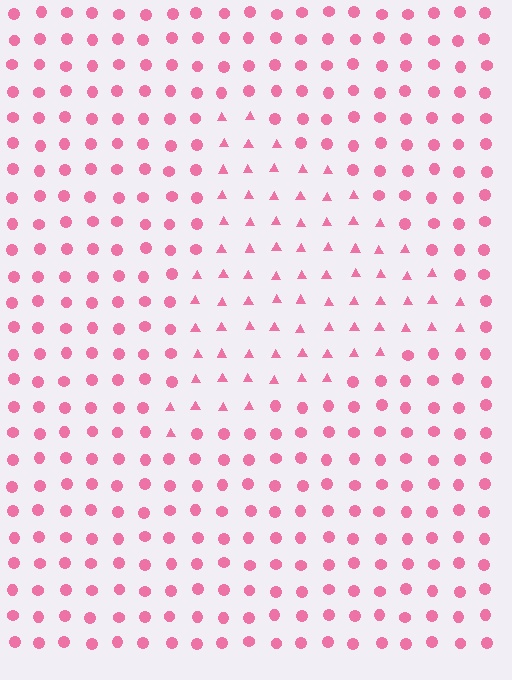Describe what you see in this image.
The image is filled with small pink elements arranged in a uniform grid. A triangle-shaped region contains triangles, while the surrounding area contains circles. The boundary is defined purely by the change in element shape.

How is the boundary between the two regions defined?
The boundary is defined by a change in element shape: triangles inside vs. circles outside. All elements share the same color and spacing.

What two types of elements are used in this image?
The image uses triangles inside the triangle region and circles outside it.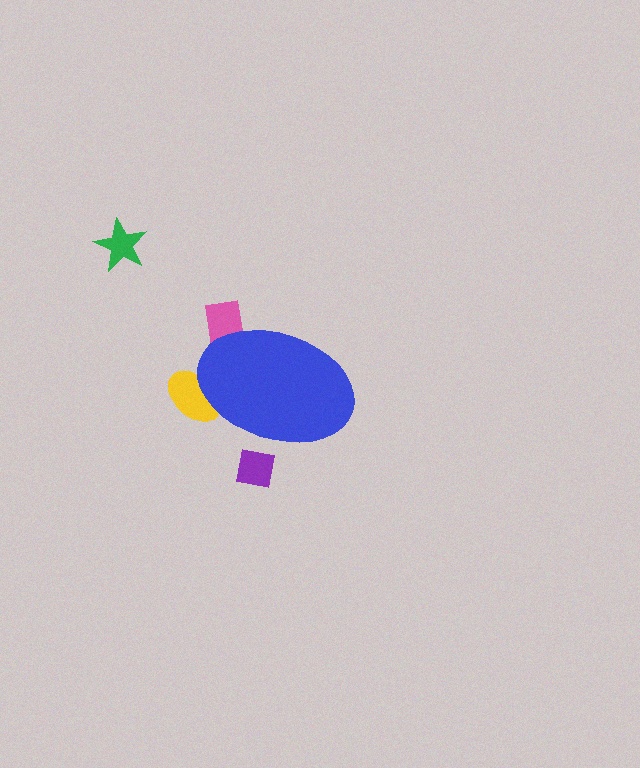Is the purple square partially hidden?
Yes, the purple square is partially hidden behind the blue ellipse.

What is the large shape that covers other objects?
A blue ellipse.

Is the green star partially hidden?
No, the green star is fully visible.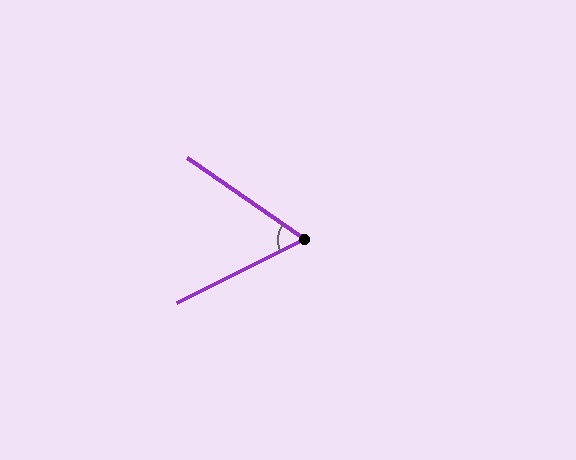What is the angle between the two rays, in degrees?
Approximately 61 degrees.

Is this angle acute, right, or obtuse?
It is acute.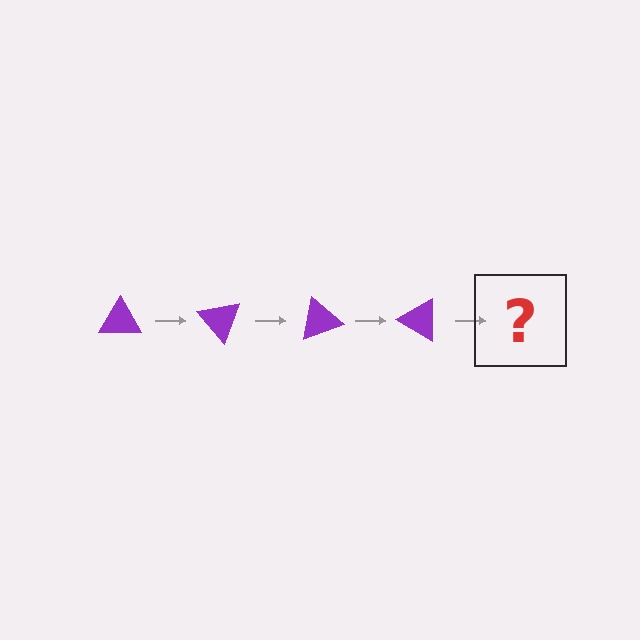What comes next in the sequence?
The next element should be a purple triangle rotated 200 degrees.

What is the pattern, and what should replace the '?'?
The pattern is that the triangle rotates 50 degrees each step. The '?' should be a purple triangle rotated 200 degrees.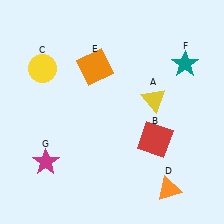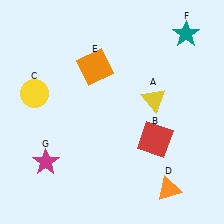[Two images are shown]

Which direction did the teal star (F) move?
The teal star (F) moved up.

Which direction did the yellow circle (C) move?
The yellow circle (C) moved down.